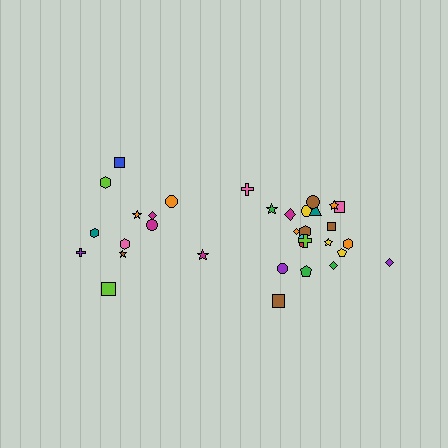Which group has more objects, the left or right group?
The right group.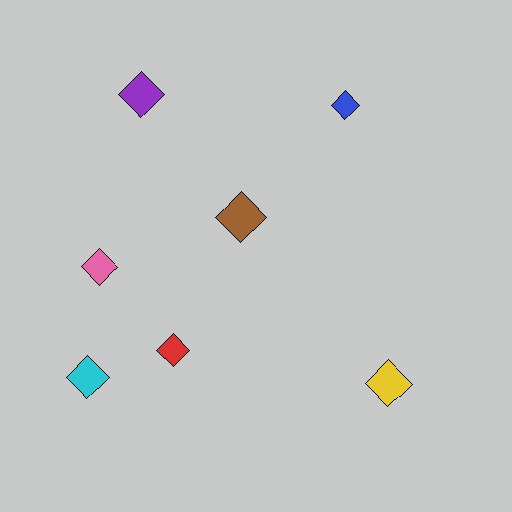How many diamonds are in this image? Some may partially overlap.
There are 7 diamonds.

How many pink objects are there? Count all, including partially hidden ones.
There is 1 pink object.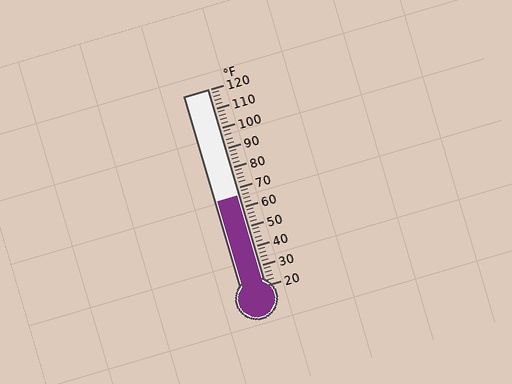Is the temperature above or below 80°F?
The temperature is below 80°F.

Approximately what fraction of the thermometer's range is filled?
The thermometer is filled to approximately 45% of its range.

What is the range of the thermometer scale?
The thermometer scale ranges from 20°F to 120°F.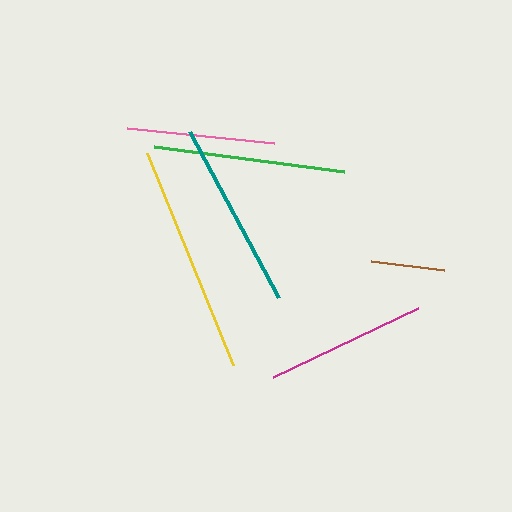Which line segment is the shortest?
The brown line is the shortest at approximately 74 pixels.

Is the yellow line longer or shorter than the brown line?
The yellow line is longer than the brown line.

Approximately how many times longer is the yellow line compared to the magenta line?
The yellow line is approximately 1.4 times the length of the magenta line.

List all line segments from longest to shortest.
From longest to shortest: yellow, green, teal, magenta, pink, brown.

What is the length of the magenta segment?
The magenta segment is approximately 161 pixels long.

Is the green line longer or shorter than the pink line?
The green line is longer than the pink line.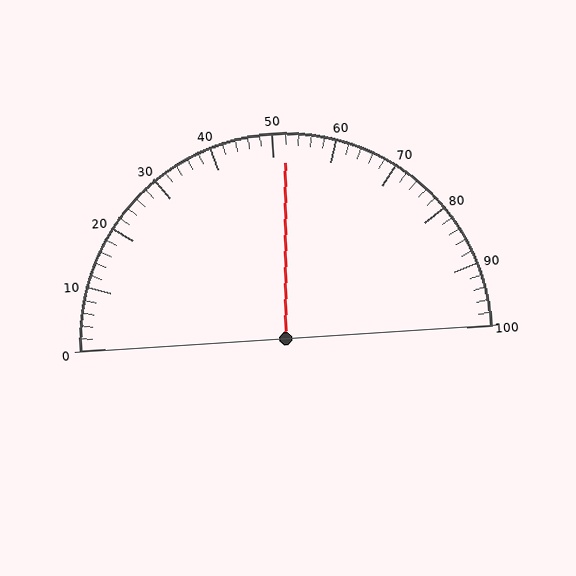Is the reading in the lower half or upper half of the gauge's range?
The reading is in the upper half of the range (0 to 100).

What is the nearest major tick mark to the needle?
The nearest major tick mark is 50.